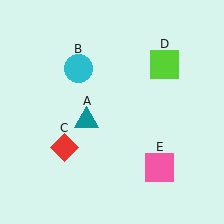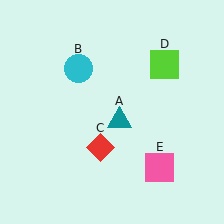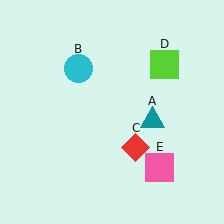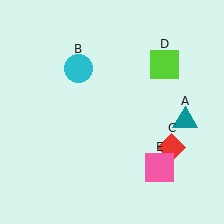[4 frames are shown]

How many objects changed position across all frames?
2 objects changed position: teal triangle (object A), red diamond (object C).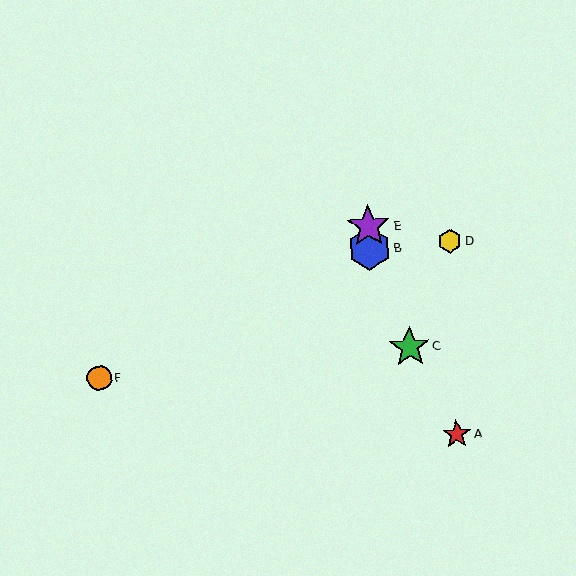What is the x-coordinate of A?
Object A is at x≈457.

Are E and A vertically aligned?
No, E is at x≈369 and A is at x≈457.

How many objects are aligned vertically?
2 objects (B, E) are aligned vertically.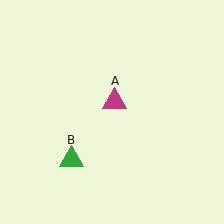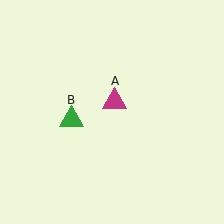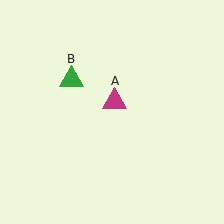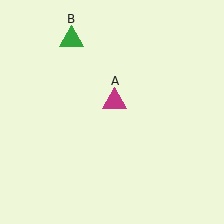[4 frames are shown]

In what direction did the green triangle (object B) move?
The green triangle (object B) moved up.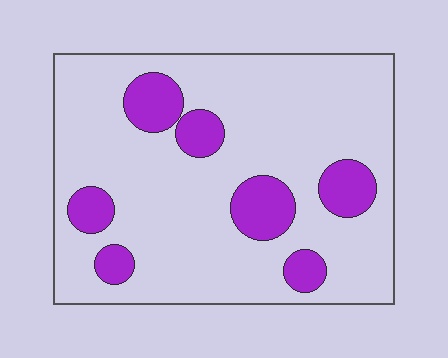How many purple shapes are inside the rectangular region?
7.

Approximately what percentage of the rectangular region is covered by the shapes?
Approximately 20%.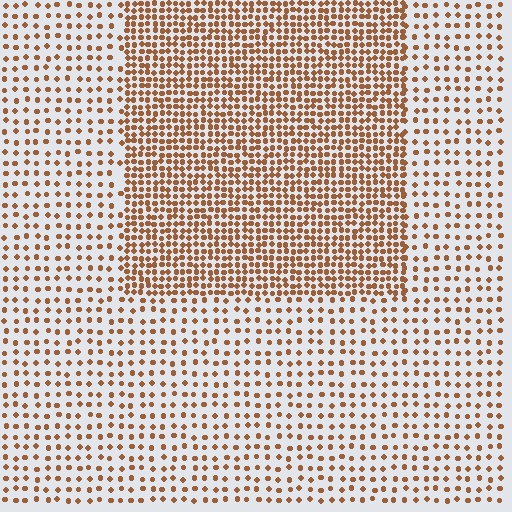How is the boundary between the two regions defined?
The boundary is defined by a change in element density (approximately 2.3x ratio). All elements are the same color, size, and shape.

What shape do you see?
I see a rectangle.